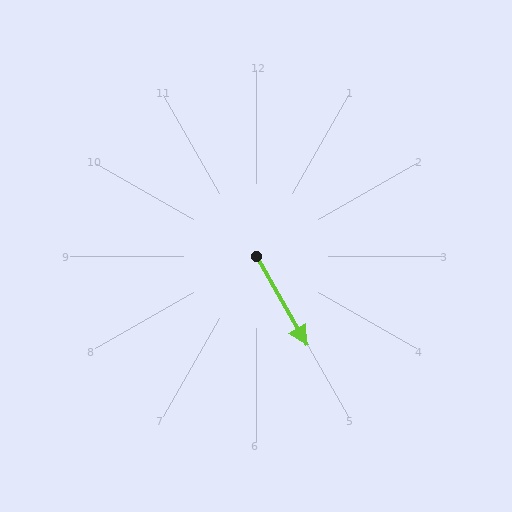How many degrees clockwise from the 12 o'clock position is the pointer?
Approximately 151 degrees.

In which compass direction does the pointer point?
Southeast.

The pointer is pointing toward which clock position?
Roughly 5 o'clock.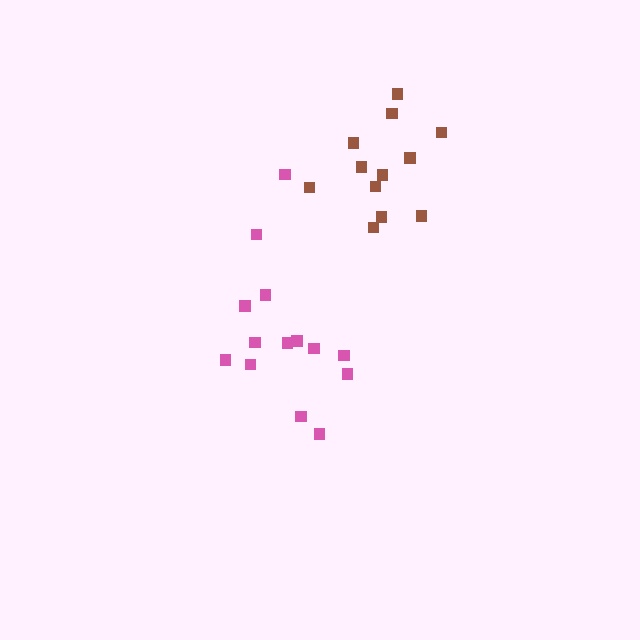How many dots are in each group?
Group 1: 14 dots, Group 2: 12 dots (26 total).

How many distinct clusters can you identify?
There are 2 distinct clusters.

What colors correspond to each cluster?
The clusters are colored: pink, brown.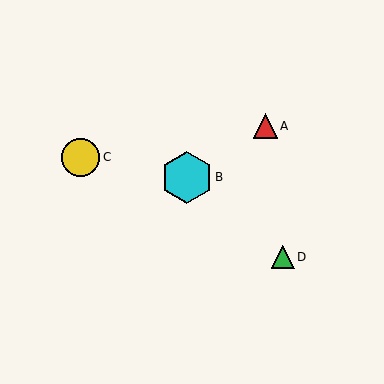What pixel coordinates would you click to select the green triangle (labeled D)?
Click at (283, 257) to select the green triangle D.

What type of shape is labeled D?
Shape D is a green triangle.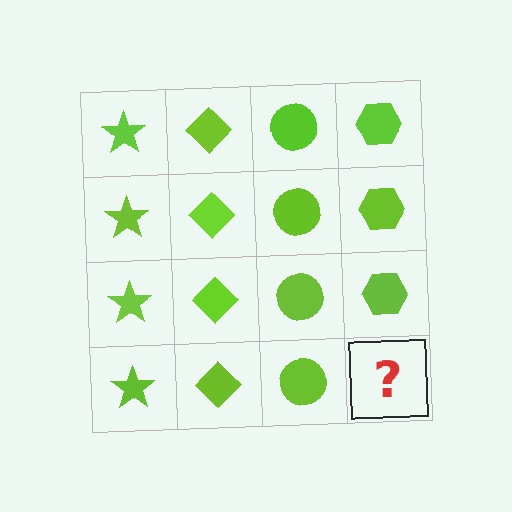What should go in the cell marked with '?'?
The missing cell should contain a lime hexagon.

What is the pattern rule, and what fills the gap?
The rule is that each column has a consistent shape. The gap should be filled with a lime hexagon.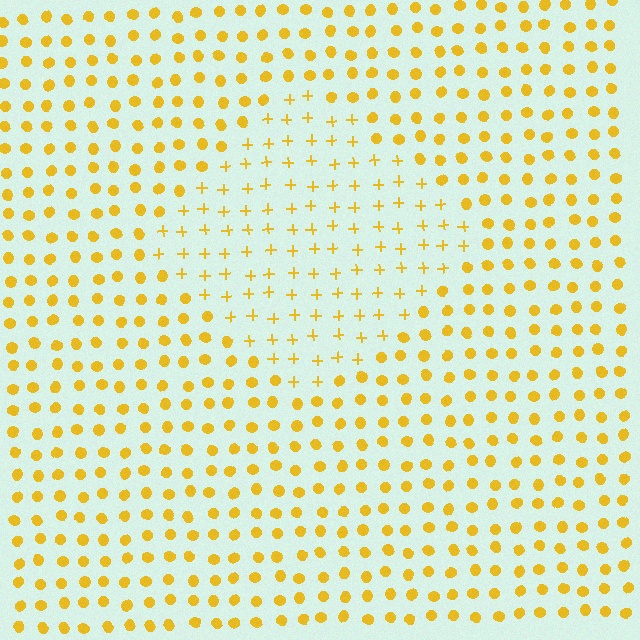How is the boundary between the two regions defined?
The boundary is defined by a change in element shape: plus signs inside vs. circles outside. All elements share the same color and spacing.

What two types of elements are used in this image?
The image uses plus signs inside the diamond region and circles outside it.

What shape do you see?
I see a diamond.